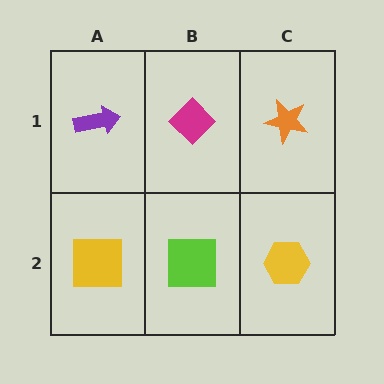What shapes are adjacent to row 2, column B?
A magenta diamond (row 1, column B), a yellow square (row 2, column A), a yellow hexagon (row 2, column C).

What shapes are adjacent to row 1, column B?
A lime square (row 2, column B), a purple arrow (row 1, column A), an orange star (row 1, column C).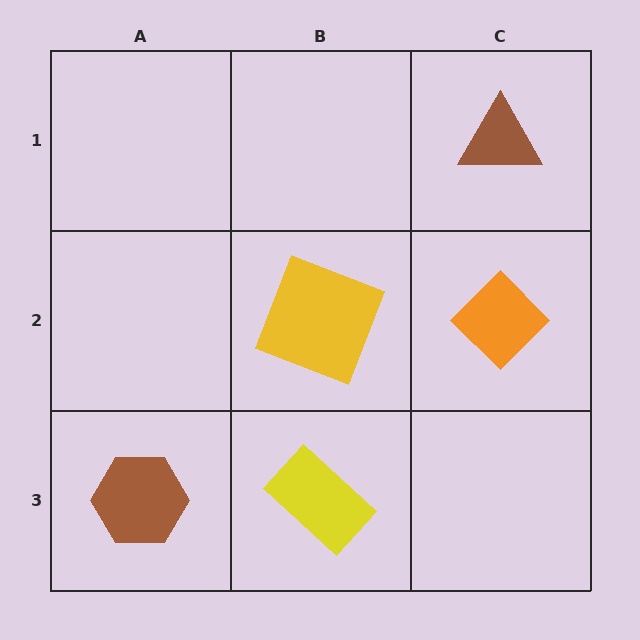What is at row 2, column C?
An orange diamond.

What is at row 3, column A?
A brown hexagon.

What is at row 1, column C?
A brown triangle.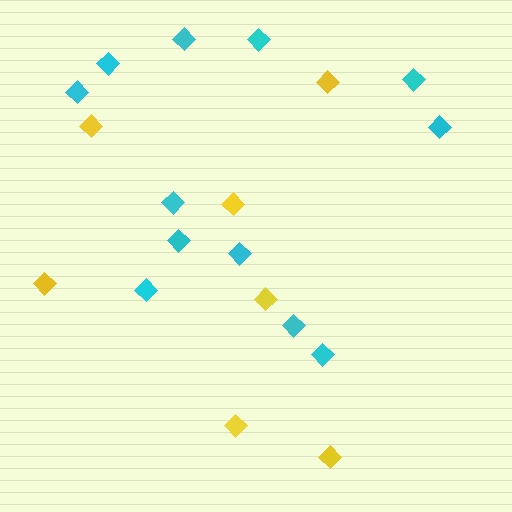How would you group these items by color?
There are 2 groups: one group of cyan diamonds (12) and one group of yellow diamonds (7).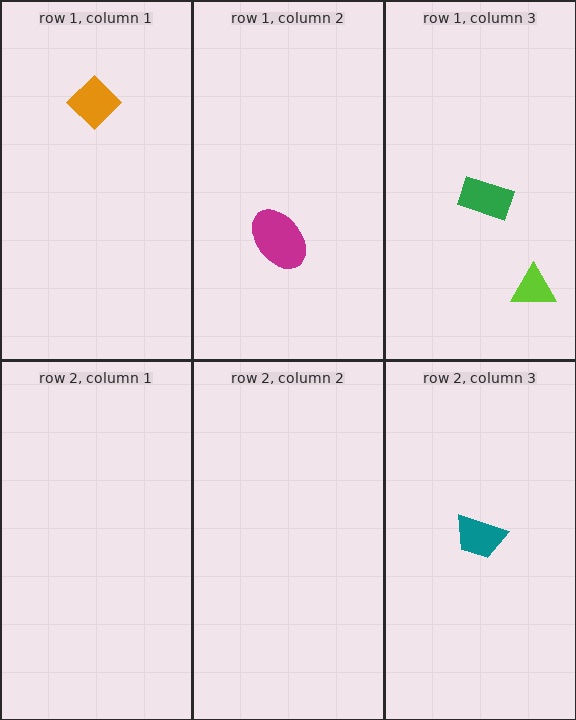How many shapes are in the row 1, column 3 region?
2.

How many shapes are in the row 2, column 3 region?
1.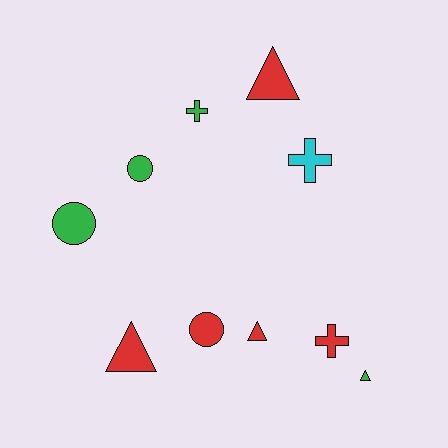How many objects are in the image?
There are 10 objects.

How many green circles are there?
There are 2 green circles.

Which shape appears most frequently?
Triangle, with 4 objects.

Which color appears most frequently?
Red, with 5 objects.